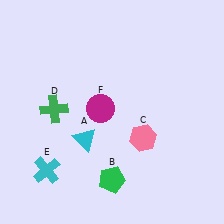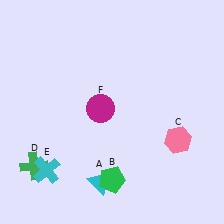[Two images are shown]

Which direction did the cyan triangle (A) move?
The cyan triangle (A) moved down.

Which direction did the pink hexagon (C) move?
The pink hexagon (C) moved right.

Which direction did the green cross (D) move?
The green cross (D) moved down.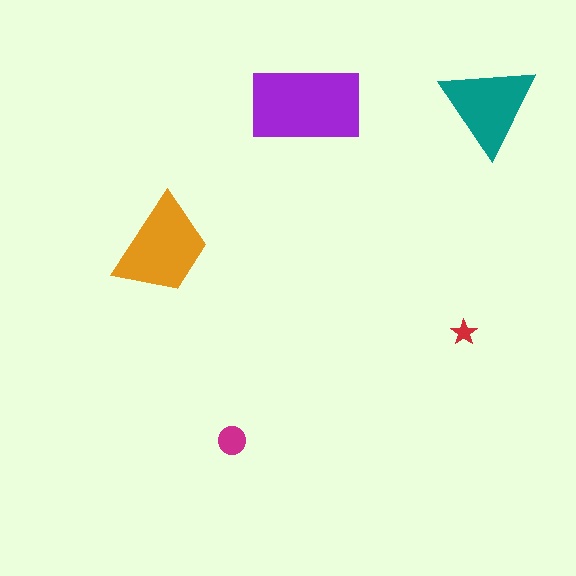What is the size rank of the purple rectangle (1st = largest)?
1st.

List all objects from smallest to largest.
The red star, the magenta circle, the teal triangle, the orange trapezoid, the purple rectangle.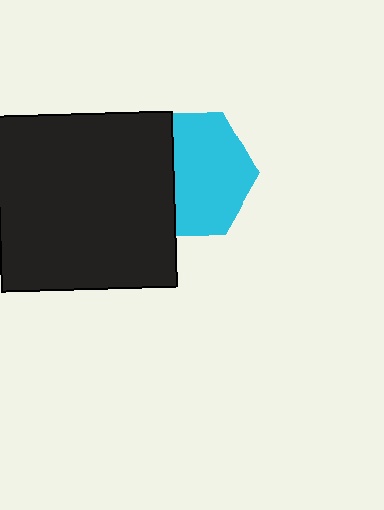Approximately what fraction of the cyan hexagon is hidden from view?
Roughly 37% of the cyan hexagon is hidden behind the black square.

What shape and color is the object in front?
The object in front is a black square.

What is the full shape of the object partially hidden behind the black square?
The partially hidden object is a cyan hexagon.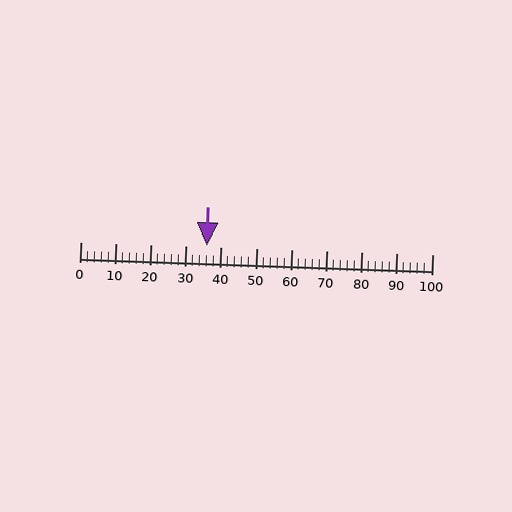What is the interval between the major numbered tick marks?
The major tick marks are spaced 10 units apart.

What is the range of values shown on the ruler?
The ruler shows values from 0 to 100.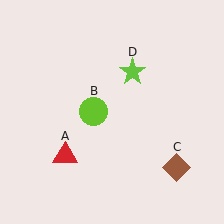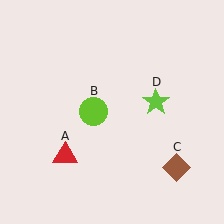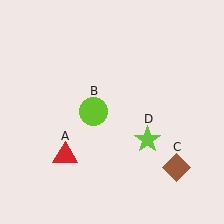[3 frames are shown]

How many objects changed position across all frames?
1 object changed position: lime star (object D).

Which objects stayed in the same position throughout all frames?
Red triangle (object A) and lime circle (object B) and brown diamond (object C) remained stationary.